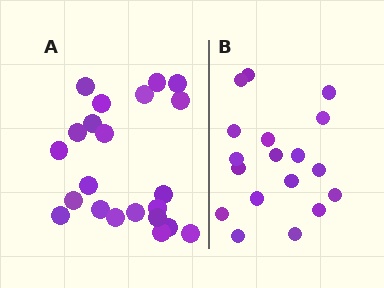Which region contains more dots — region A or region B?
Region A (the left region) has more dots.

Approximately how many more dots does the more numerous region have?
Region A has about 4 more dots than region B.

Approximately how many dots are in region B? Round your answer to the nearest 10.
About 20 dots. (The exact count is 18, which rounds to 20.)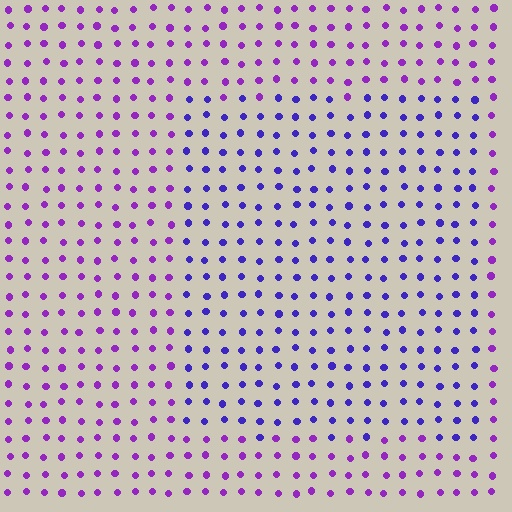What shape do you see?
I see a rectangle.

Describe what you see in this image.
The image is filled with small purple elements in a uniform arrangement. A rectangle-shaped region is visible where the elements are tinted to a slightly different hue, forming a subtle color boundary.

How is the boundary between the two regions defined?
The boundary is defined purely by a slight shift in hue (about 35 degrees). Spacing, size, and orientation are identical on both sides.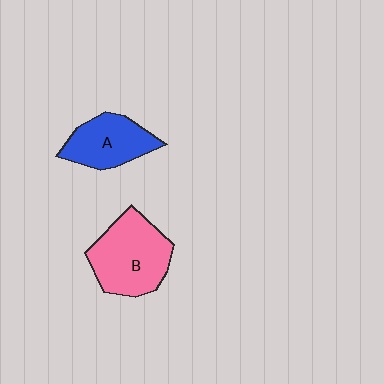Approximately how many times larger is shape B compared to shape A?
Approximately 1.4 times.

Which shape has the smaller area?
Shape A (blue).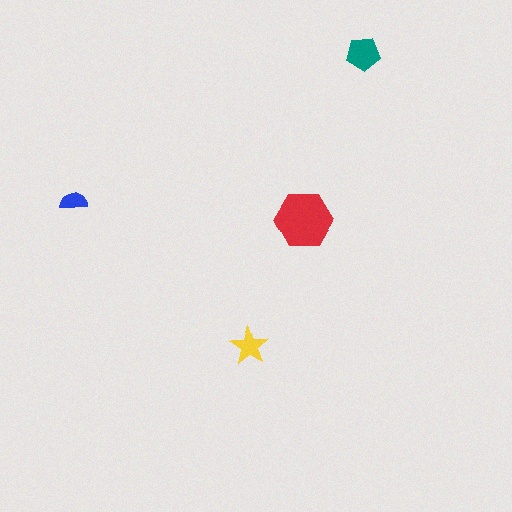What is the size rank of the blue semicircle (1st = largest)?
4th.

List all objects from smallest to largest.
The blue semicircle, the yellow star, the teal pentagon, the red hexagon.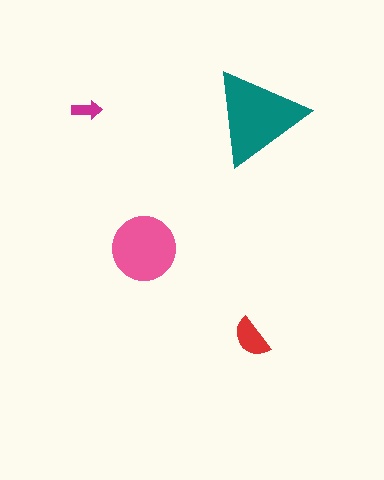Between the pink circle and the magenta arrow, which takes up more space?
The pink circle.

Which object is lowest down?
The red semicircle is bottommost.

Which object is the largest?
The teal triangle.